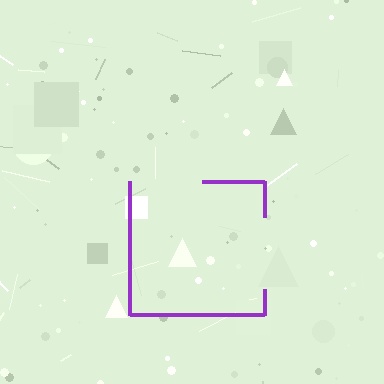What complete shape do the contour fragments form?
The contour fragments form a square.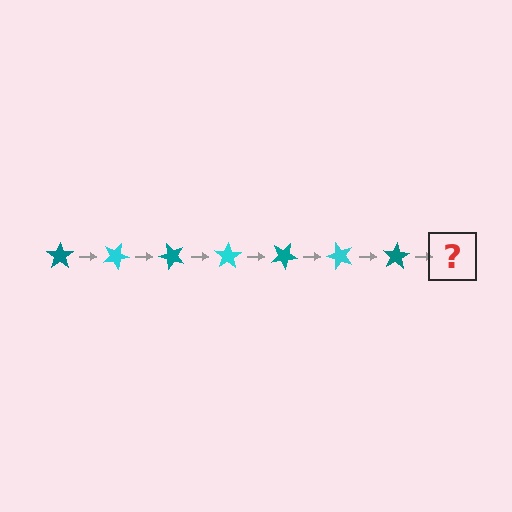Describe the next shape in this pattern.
It should be a cyan star, rotated 175 degrees from the start.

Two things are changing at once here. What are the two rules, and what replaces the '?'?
The two rules are that it rotates 25 degrees each step and the color cycles through teal and cyan. The '?' should be a cyan star, rotated 175 degrees from the start.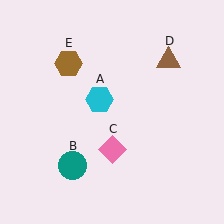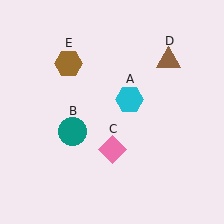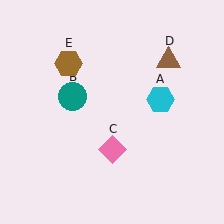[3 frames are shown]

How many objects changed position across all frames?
2 objects changed position: cyan hexagon (object A), teal circle (object B).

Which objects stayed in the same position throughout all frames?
Pink diamond (object C) and brown triangle (object D) and brown hexagon (object E) remained stationary.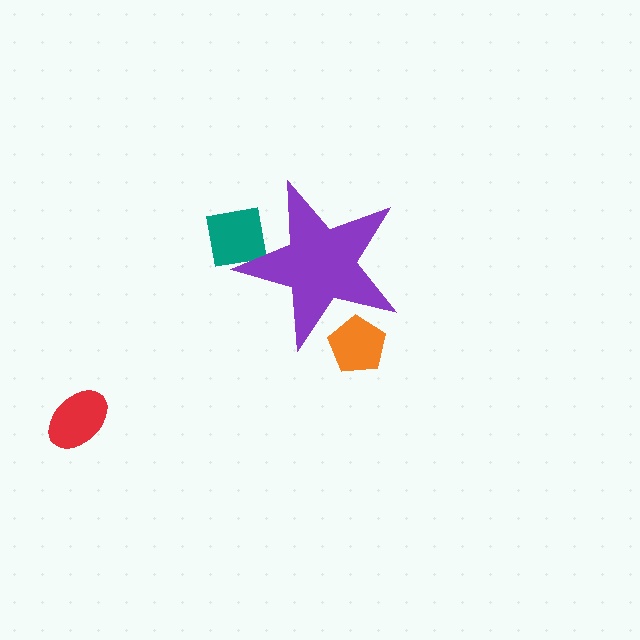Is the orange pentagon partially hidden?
Yes, the orange pentagon is partially hidden behind the purple star.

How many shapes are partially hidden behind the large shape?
2 shapes are partially hidden.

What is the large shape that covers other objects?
A purple star.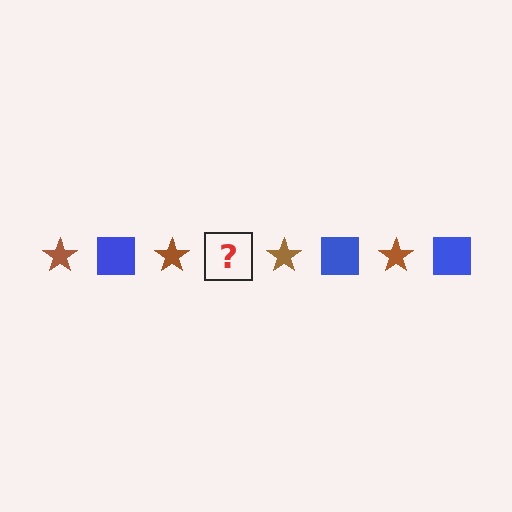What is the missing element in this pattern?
The missing element is a blue square.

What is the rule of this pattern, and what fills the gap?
The rule is that the pattern alternates between brown star and blue square. The gap should be filled with a blue square.